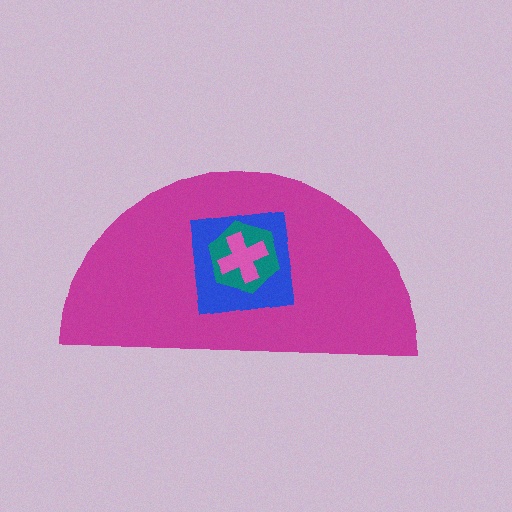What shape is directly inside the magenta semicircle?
The blue square.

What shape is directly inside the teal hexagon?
The pink cross.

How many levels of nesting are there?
4.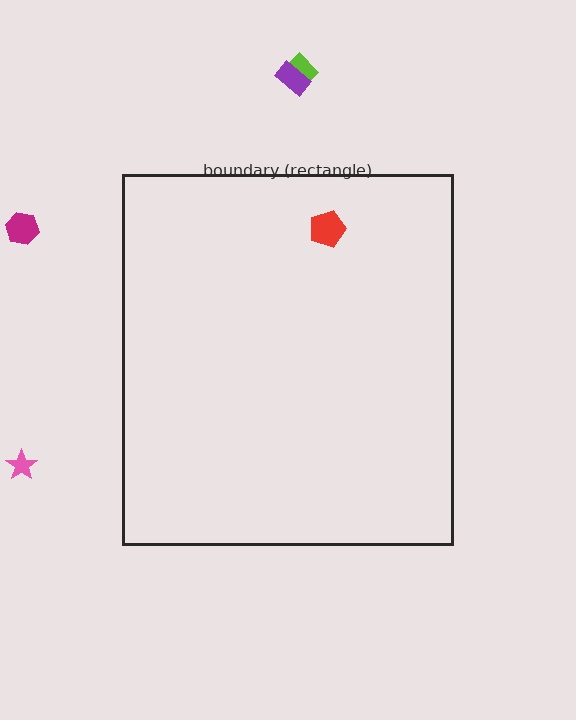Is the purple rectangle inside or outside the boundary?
Outside.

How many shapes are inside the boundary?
1 inside, 4 outside.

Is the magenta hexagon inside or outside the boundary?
Outside.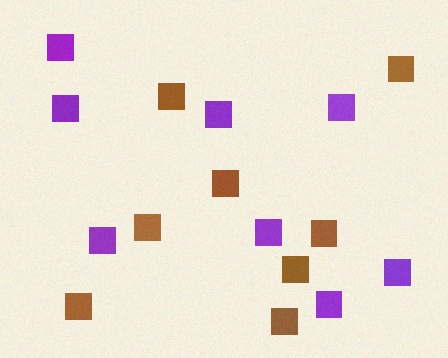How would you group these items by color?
There are 2 groups: one group of purple squares (8) and one group of brown squares (8).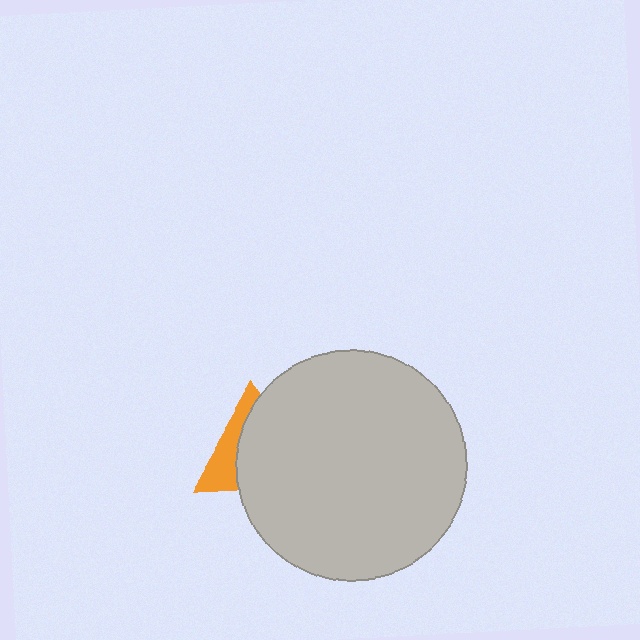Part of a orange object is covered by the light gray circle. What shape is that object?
It is a triangle.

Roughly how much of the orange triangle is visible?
A small part of it is visible (roughly 34%).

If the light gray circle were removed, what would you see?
You would see the complete orange triangle.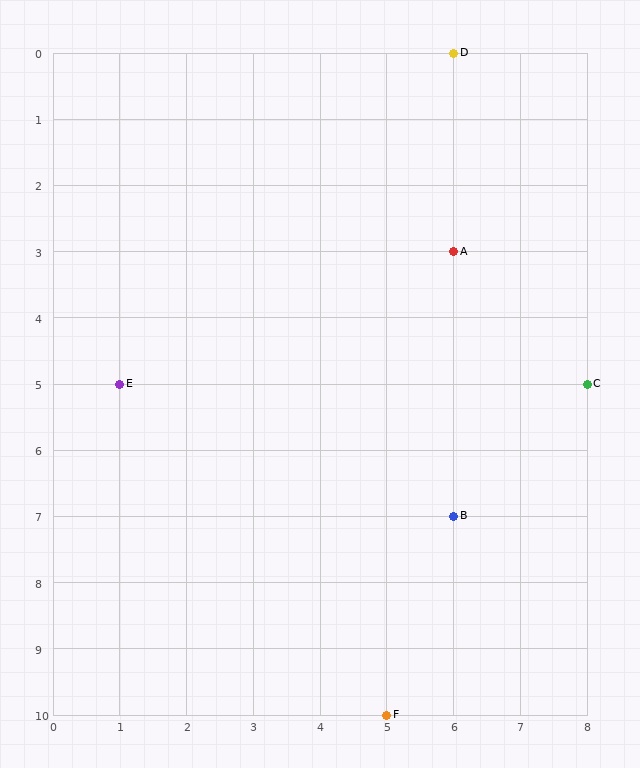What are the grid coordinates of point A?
Point A is at grid coordinates (6, 3).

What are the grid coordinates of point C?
Point C is at grid coordinates (8, 5).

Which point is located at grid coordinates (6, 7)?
Point B is at (6, 7).